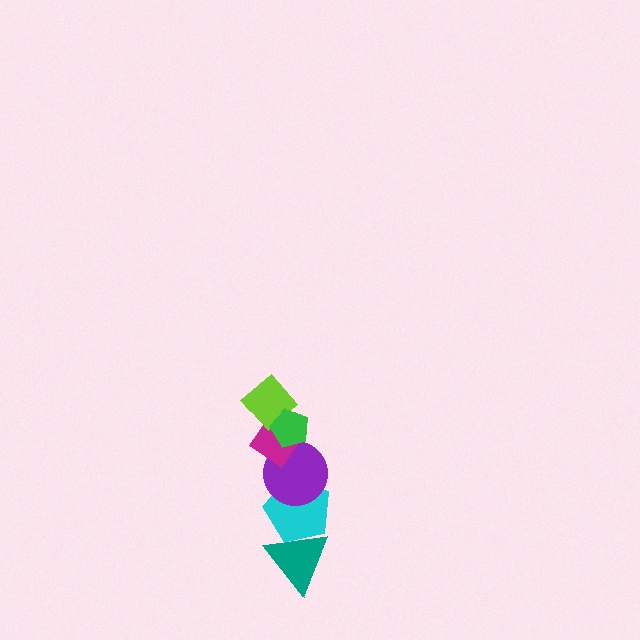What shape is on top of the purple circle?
The magenta diamond is on top of the purple circle.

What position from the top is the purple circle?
The purple circle is 4th from the top.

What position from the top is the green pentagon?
The green pentagon is 1st from the top.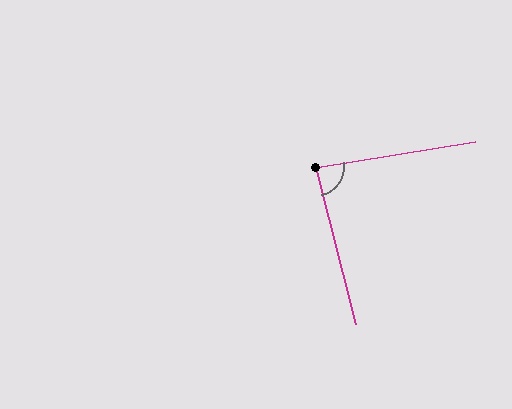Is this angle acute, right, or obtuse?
It is acute.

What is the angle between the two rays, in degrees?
Approximately 85 degrees.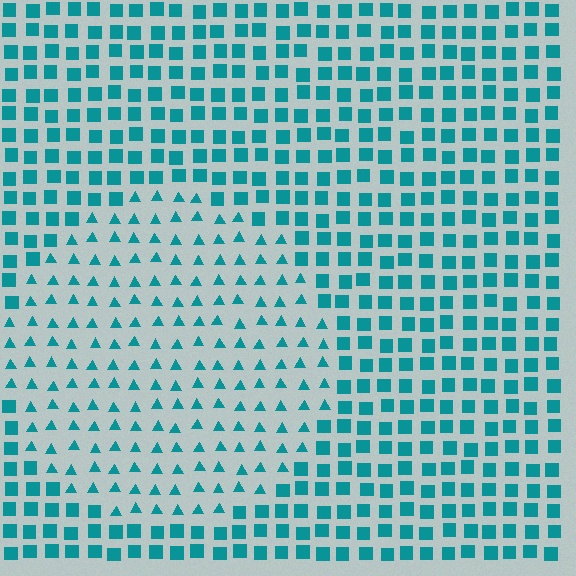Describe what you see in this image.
The image is filled with small teal elements arranged in a uniform grid. A circle-shaped region contains triangles, while the surrounding area contains squares. The boundary is defined purely by the change in element shape.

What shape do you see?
I see a circle.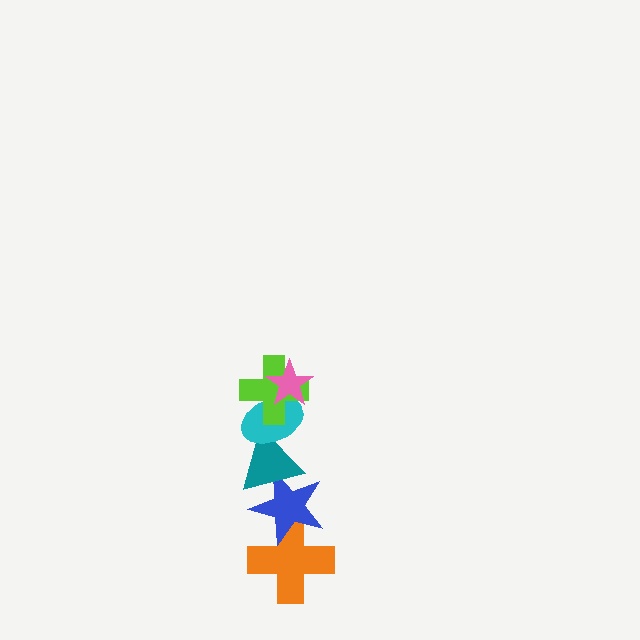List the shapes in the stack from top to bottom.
From top to bottom: the pink star, the lime cross, the cyan ellipse, the teal triangle, the blue star, the orange cross.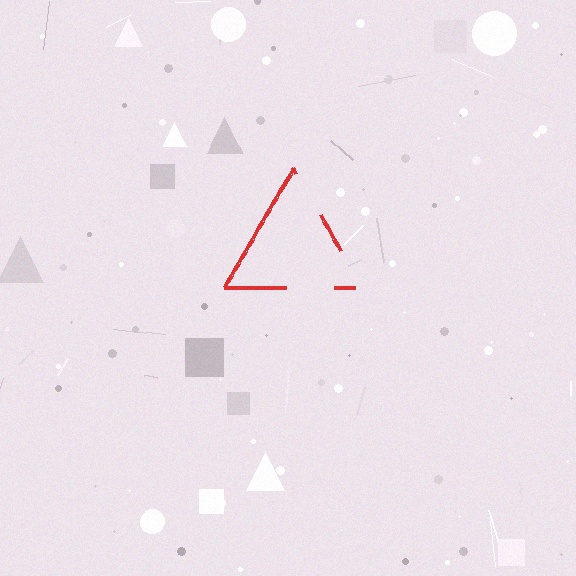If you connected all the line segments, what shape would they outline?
They would outline a triangle.